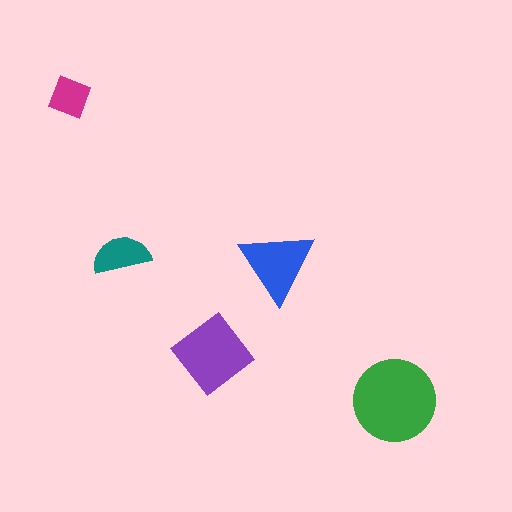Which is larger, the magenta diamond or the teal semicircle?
The teal semicircle.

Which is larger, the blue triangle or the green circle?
The green circle.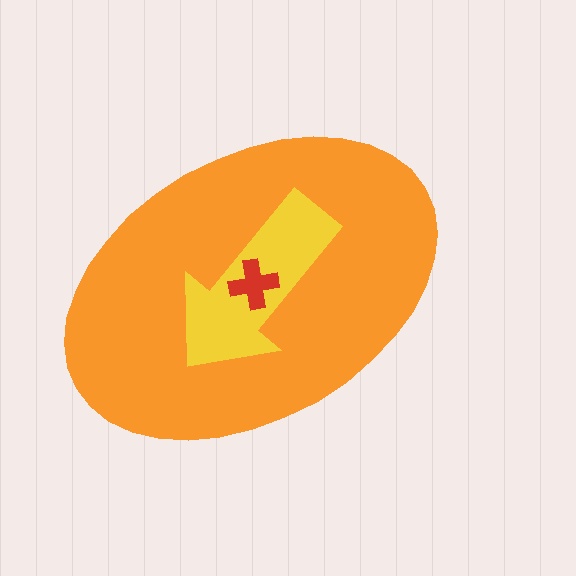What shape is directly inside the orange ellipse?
The yellow arrow.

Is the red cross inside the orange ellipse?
Yes.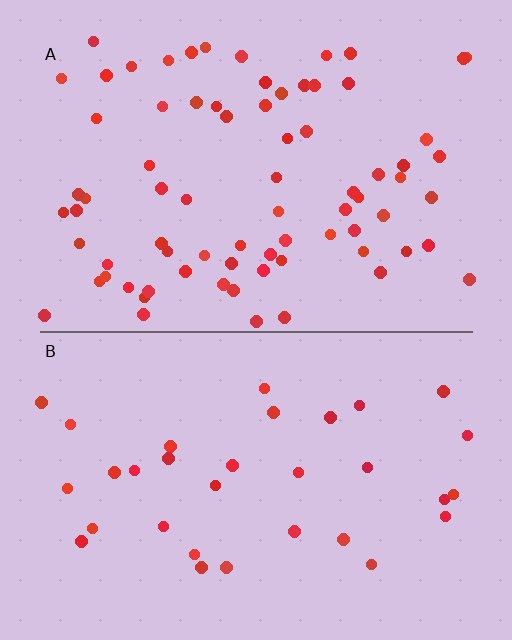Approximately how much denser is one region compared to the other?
Approximately 2.3× — region A over region B.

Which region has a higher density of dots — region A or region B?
A (the top).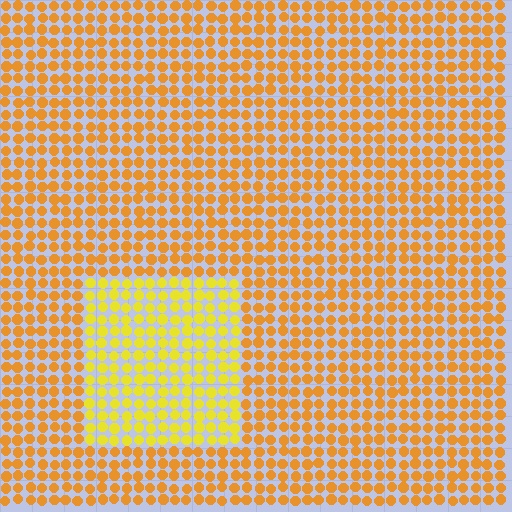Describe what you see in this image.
The image is filled with small orange elements in a uniform arrangement. A rectangle-shaped region is visible where the elements are tinted to a slightly different hue, forming a subtle color boundary.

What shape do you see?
I see a rectangle.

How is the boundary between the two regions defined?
The boundary is defined purely by a slight shift in hue (about 26 degrees). Spacing, size, and orientation are identical on both sides.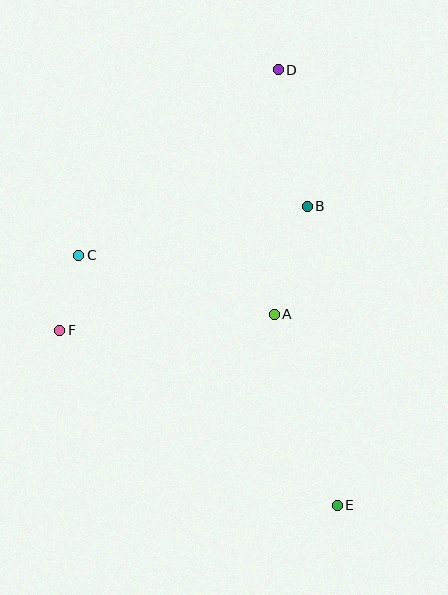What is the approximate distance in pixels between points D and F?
The distance between D and F is approximately 340 pixels.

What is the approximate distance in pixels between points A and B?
The distance between A and B is approximately 113 pixels.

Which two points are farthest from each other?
Points D and E are farthest from each other.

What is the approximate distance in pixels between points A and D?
The distance between A and D is approximately 245 pixels.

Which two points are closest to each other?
Points C and F are closest to each other.